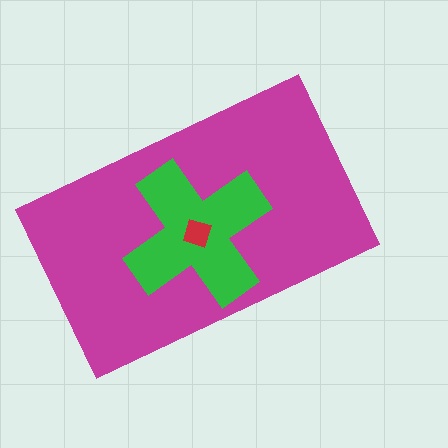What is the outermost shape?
The magenta rectangle.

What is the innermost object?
The red square.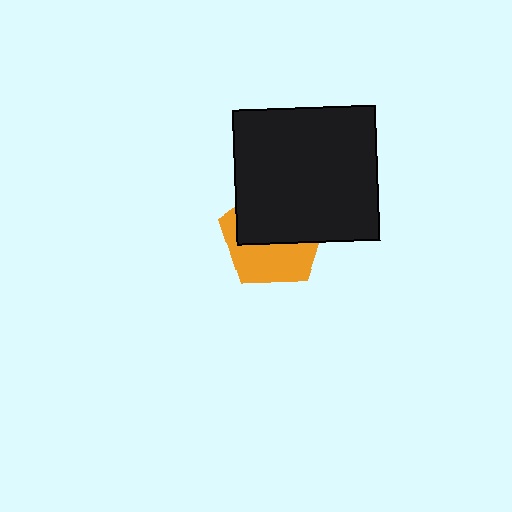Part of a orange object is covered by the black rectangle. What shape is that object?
It is a pentagon.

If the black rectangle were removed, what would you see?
You would see the complete orange pentagon.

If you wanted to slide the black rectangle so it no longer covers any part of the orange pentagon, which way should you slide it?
Slide it up — that is the most direct way to separate the two shapes.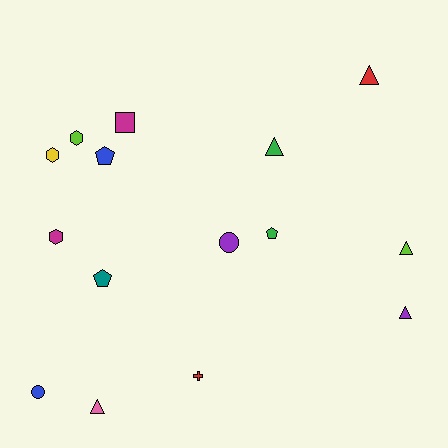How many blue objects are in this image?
There are 2 blue objects.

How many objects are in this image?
There are 15 objects.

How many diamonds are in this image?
There are no diamonds.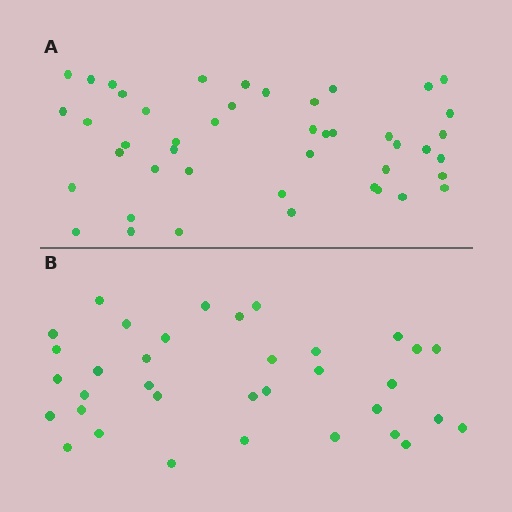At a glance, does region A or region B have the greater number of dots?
Region A (the top region) has more dots.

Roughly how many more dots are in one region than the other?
Region A has roughly 10 or so more dots than region B.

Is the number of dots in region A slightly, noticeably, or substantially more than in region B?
Region A has noticeably more, but not dramatically so. The ratio is roughly 1.3 to 1.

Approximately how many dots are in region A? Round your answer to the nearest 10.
About 40 dots. (The exact count is 45, which rounds to 40.)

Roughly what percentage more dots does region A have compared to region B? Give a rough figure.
About 30% more.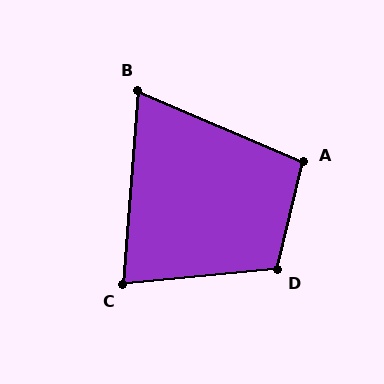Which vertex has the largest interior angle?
D, at approximately 109 degrees.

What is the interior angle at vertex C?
Approximately 80 degrees (acute).